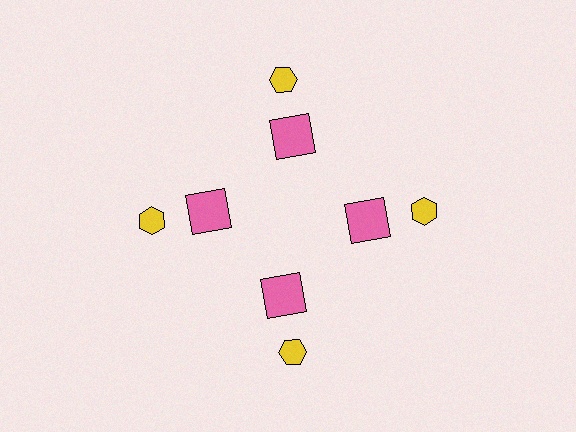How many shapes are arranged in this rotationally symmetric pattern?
There are 8 shapes, arranged in 4 groups of 2.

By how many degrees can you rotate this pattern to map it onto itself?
The pattern maps onto itself every 90 degrees of rotation.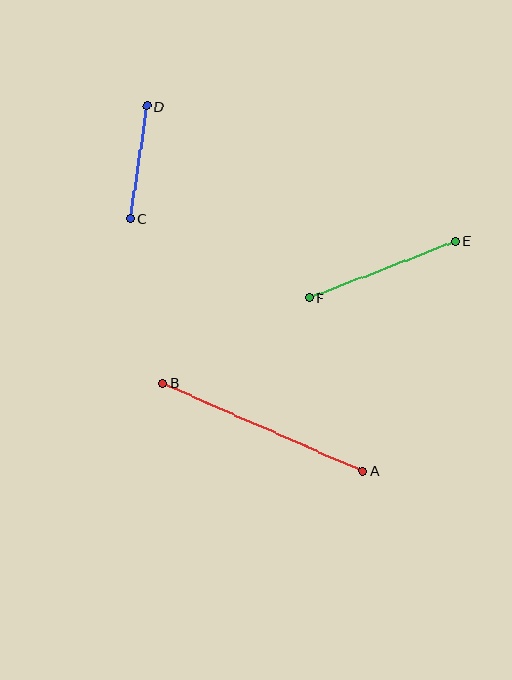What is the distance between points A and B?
The distance is approximately 218 pixels.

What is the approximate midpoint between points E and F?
The midpoint is at approximately (382, 269) pixels.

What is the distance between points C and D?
The distance is approximately 114 pixels.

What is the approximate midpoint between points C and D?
The midpoint is at approximately (138, 162) pixels.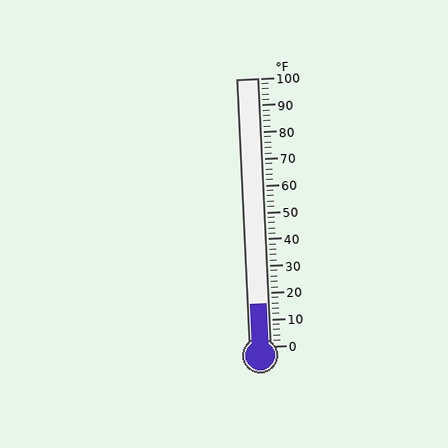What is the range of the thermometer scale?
The thermometer scale ranges from 0°F to 100°F.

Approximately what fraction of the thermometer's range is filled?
The thermometer is filled to approximately 15% of its range.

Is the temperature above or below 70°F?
The temperature is below 70°F.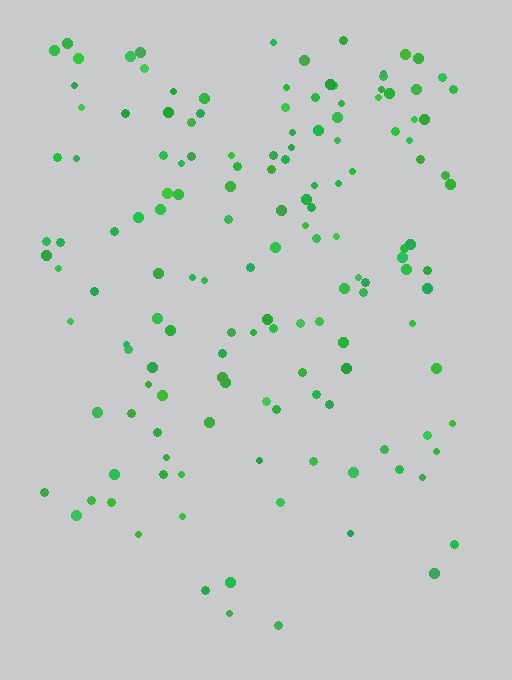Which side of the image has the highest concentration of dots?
The top.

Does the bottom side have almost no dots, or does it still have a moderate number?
Still a moderate number, just noticeably fewer than the top.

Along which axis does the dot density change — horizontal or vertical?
Vertical.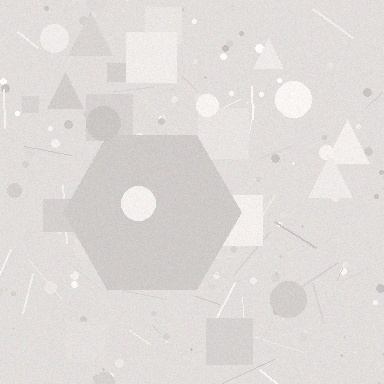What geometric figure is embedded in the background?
A hexagon is embedded in the background.